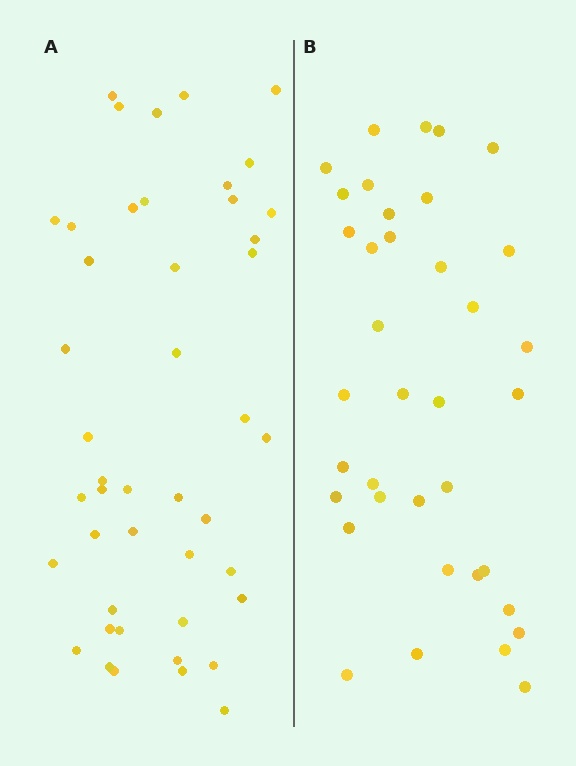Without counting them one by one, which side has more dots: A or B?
Region A (the left region) has more dots.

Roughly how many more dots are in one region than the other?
Region A has roughly 8 or so more dots than region B.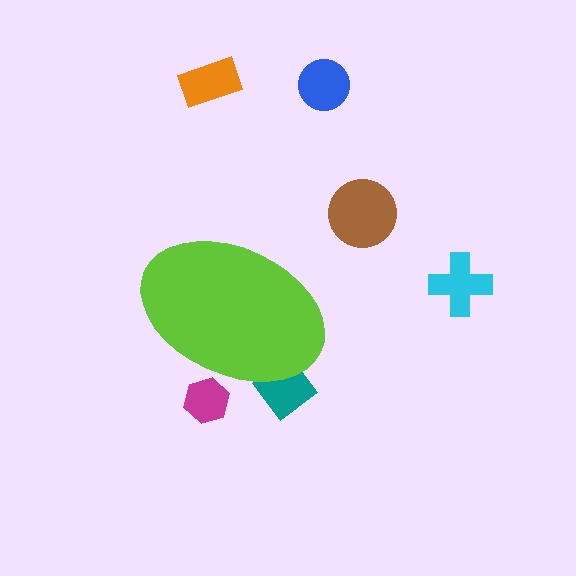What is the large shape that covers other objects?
A lime ellipse.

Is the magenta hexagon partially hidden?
Yes, the magenta hexagon is partially hidden behind the lime ellipse.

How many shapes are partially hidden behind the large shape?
2 shapes are partially hidden.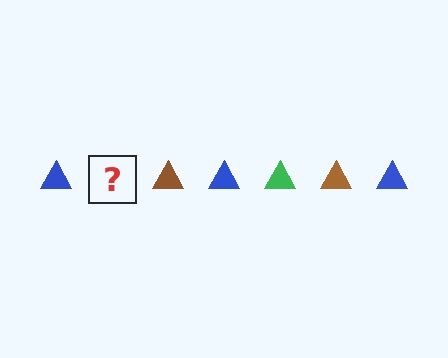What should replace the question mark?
The question mark should be replaced with a green triangle.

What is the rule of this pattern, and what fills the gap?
The rule is that the pattern cycles through blue, green, brown triangles. The gap should be filled with a green triangle.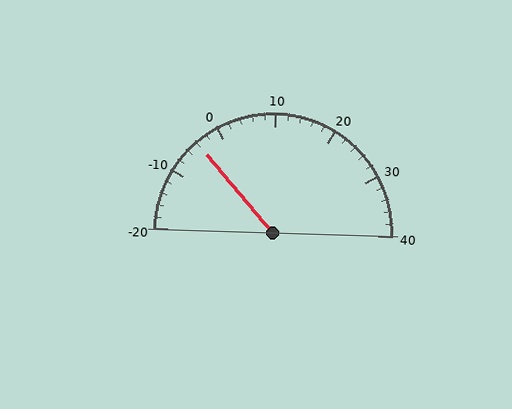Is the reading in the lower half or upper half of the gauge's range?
The reading is in the lower half of the range (-20 to 40).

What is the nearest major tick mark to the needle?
The nearest major tick mark is 0.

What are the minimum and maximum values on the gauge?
The gauge ranges from -20 to 40.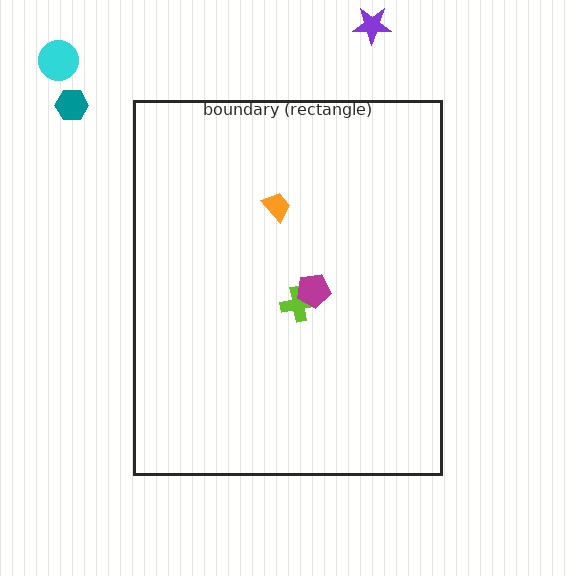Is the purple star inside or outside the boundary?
Outside.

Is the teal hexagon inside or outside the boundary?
Outside.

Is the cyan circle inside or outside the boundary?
Outside.